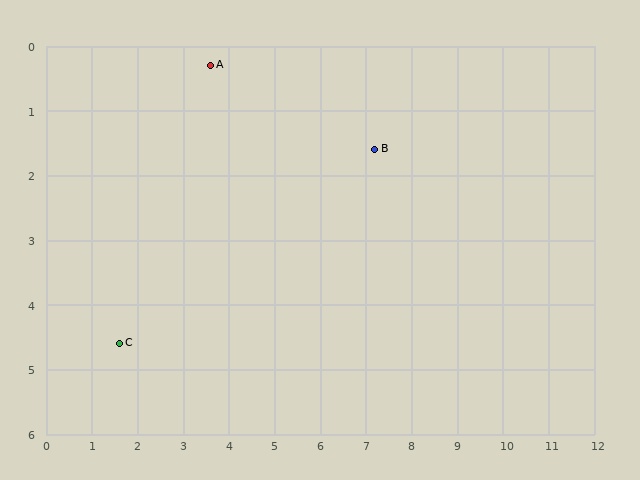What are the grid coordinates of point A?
Point A is at approximately (3.6, 0.3).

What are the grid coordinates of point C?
Point C is at approximately (1.6, 4.6).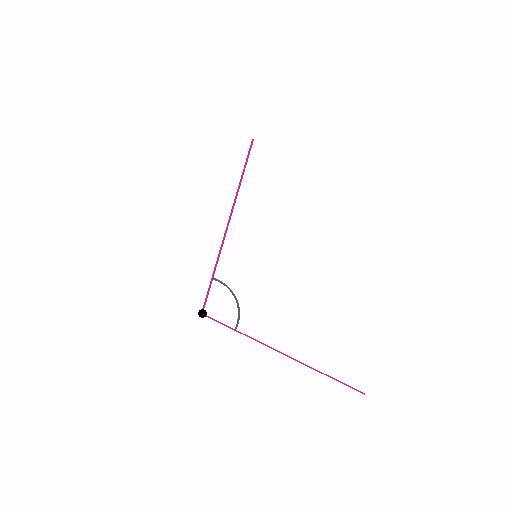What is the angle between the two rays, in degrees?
Approximately 100 degrees.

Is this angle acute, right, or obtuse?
It is obtuse.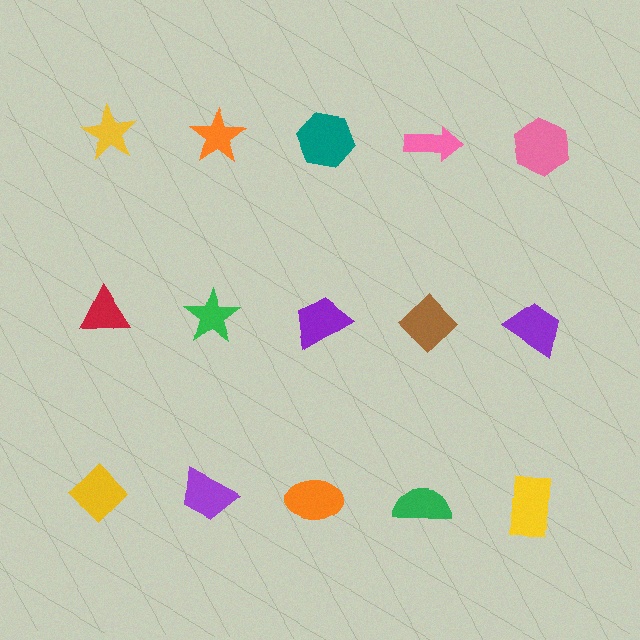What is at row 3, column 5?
A yellow rectangle.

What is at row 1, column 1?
A yellow star.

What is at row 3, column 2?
A purple trapezoid.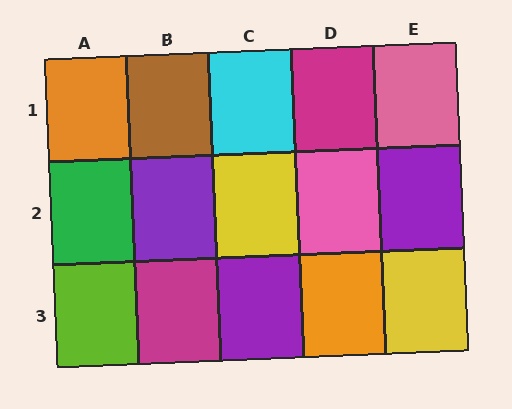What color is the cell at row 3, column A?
Lime.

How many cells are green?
1 cell is green.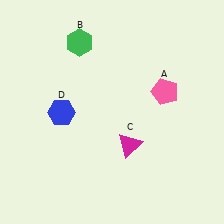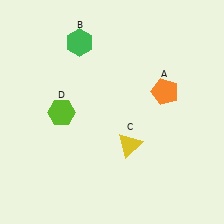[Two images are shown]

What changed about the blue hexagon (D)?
In Image 1, D is blue. In Image 2, it changed to lime.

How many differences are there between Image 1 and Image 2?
There are 3 differences between the two images.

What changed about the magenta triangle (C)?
In Image 1, C is magenta. In Image 2, it changed to yellow.